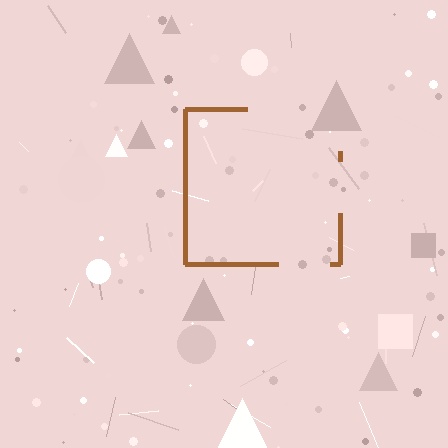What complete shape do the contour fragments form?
The contour fragments form a square.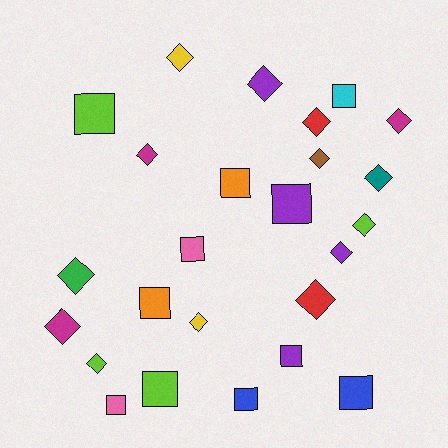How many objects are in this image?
There are 25 objects.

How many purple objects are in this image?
There are 4 purple objects.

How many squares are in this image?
There are 11 squares.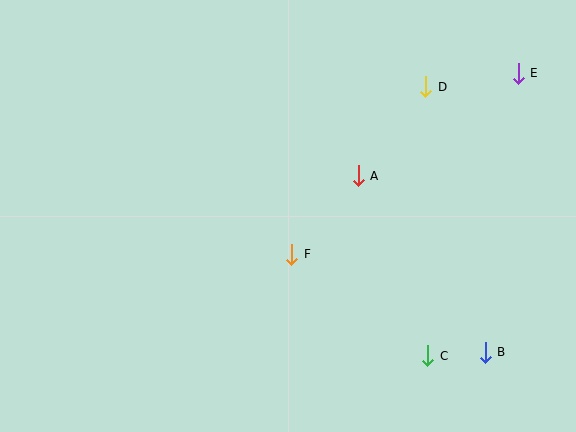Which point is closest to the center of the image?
Point F at (292, 254) is closest to the center.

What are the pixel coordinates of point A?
Point A is at (358, 176).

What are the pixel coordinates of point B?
Point B is at (485, 352).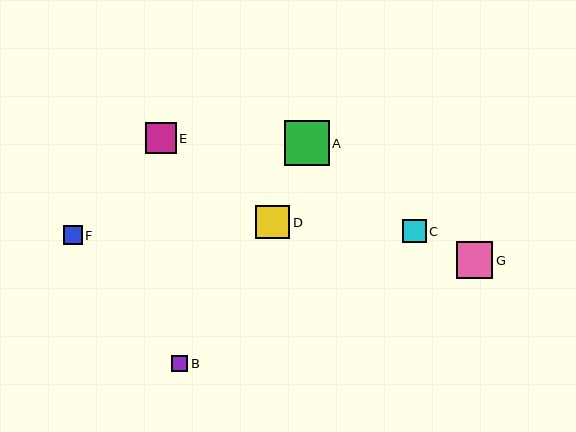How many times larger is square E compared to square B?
Square E is approximately 1.9 times the size of square B.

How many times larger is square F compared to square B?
Square F is approximately 1.1 times the size of square B.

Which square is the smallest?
Square B is the smallest with a size of approximately 17 pixels.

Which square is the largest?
Square A is the largest with a size of approximately 45 pixels.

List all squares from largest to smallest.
From largest to smallest: A, G, D, E, C, F, B.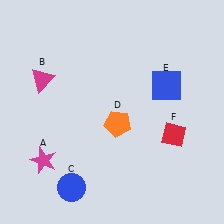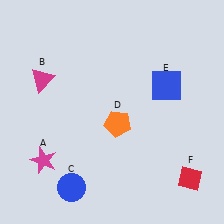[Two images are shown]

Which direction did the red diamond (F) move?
The red diamond (F) moved down.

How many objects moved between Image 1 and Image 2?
1 object moved between the two images.